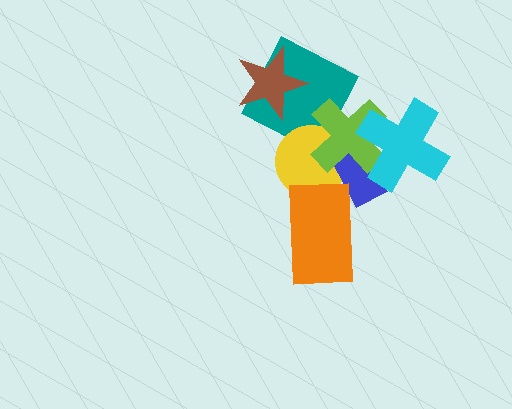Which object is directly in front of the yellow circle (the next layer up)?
The blue rectangle is directly in front of the yellow circle.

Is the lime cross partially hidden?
Yes, it is partially covered by another shape.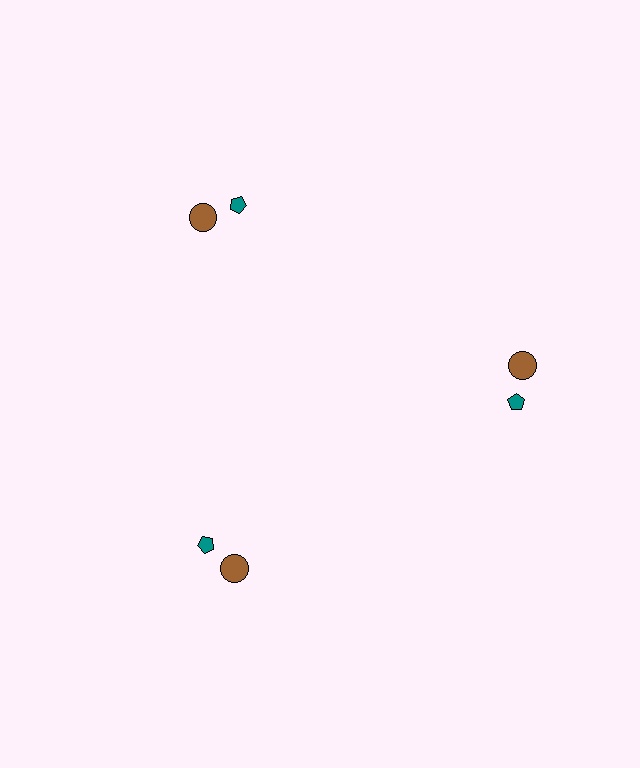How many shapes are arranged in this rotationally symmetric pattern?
There are 6 shapes, arranged in 3 groups of 2.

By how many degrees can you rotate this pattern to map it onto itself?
The pattern maps onto itself every 120 degrees of rotation.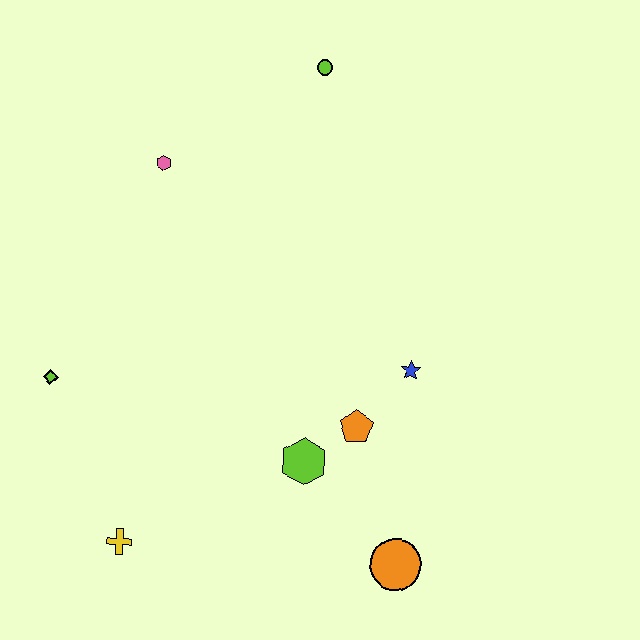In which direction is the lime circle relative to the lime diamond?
The lime circle is above the lime diamond.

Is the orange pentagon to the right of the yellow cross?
Yes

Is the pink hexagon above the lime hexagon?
Yes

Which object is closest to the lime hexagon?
The orange pentagon is closest to the lime hexagon.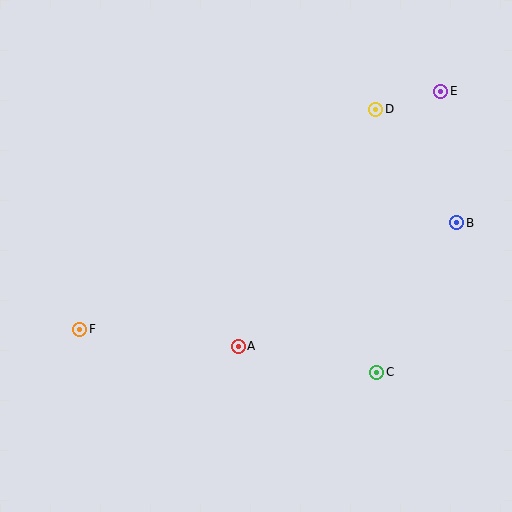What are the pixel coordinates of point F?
Point F is at (80, 329).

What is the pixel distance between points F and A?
The distance between F and A is 159 pixels.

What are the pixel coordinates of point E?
Point E is at (441, 92).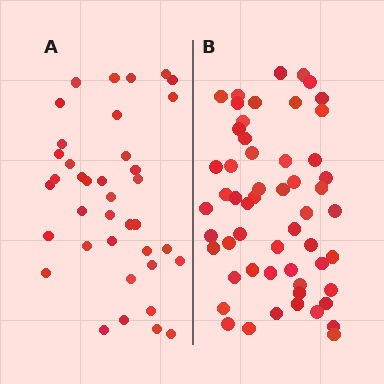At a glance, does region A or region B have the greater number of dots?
Region B (the right region) has more dots.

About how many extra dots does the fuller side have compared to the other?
Region B has approximately 15 more dots than region A.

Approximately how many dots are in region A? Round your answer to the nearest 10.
About 40 dots. (The exact count is 38, which rounds to 40.)